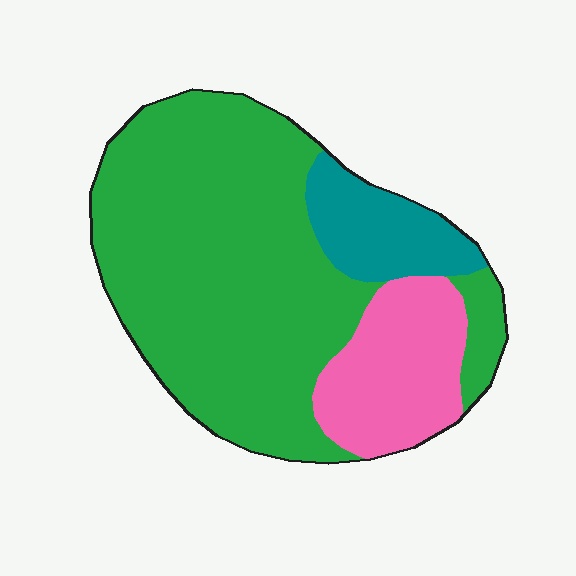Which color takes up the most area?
Green, at roughly 70%.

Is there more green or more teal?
Green.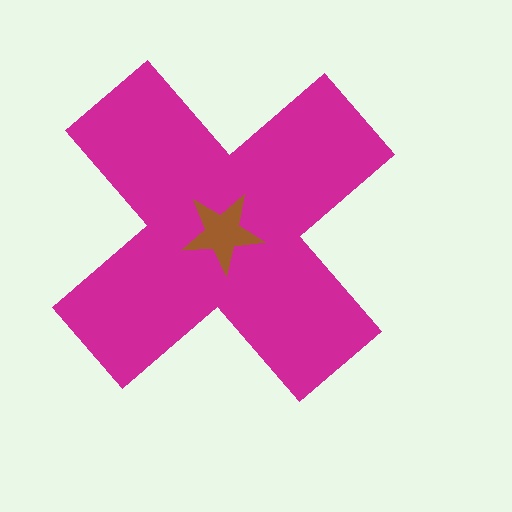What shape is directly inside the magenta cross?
The brown star.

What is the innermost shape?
The brown star.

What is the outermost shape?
The magenta cross.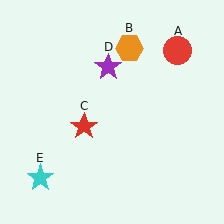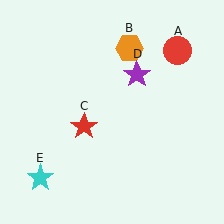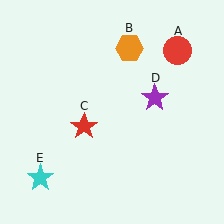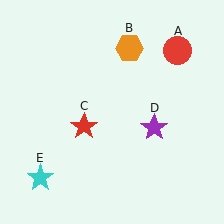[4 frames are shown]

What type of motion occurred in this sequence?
The purple star (object D) rotated clockwise around the center of the scene.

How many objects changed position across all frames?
1 object changed position: purple star (object D).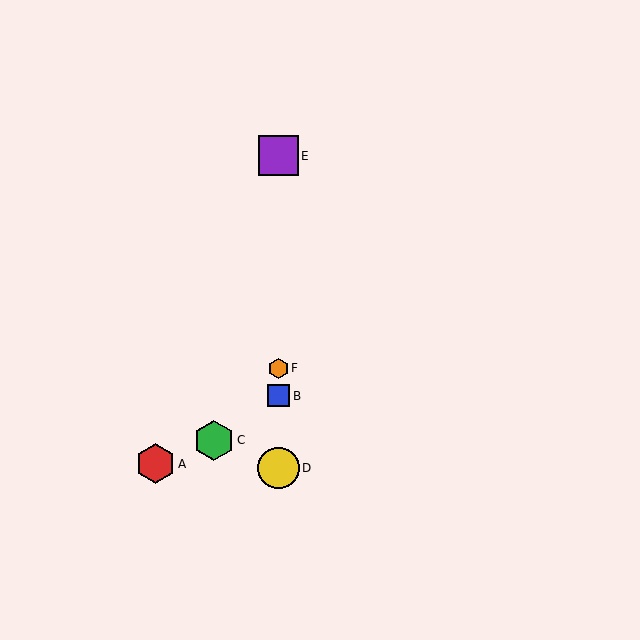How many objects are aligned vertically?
4 objects (B, D, E, F) are aligned vertically.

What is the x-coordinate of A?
Object A is at x≈155.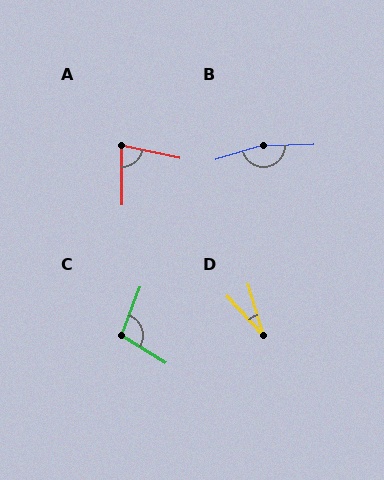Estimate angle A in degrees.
Approximately 78 degrees.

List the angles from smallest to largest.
D (27°), A (78°), C (101°), B (164°).